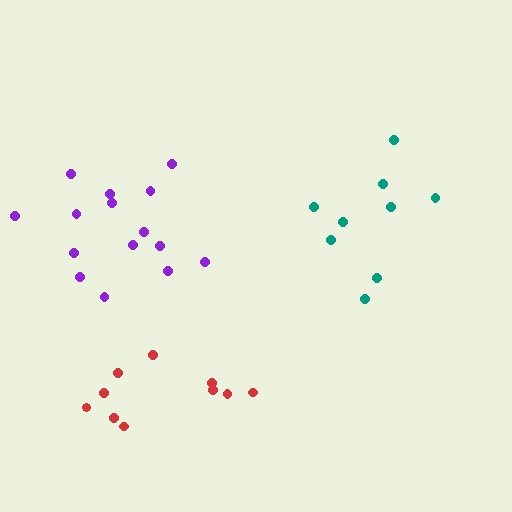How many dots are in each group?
Group 1: 9 dots, Group 2: 15 dots, Group 3: 10 dots (34 total).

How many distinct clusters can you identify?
There are 3 distinct clusters.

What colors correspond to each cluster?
The clusters are colored: teal, purple, red.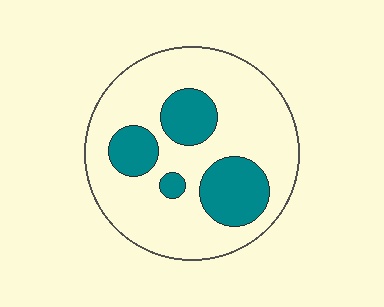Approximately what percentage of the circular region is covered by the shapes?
Approximately 25%.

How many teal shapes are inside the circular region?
4.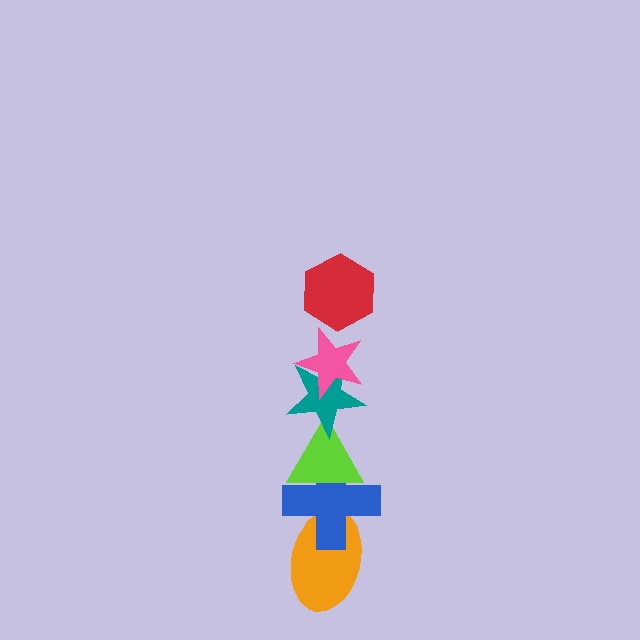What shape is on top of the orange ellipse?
The blue cross is on top of the orange ellipse.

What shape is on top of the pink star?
The red hexagon is on top of the pink star.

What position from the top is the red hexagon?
The red hexagon is 1st from the top.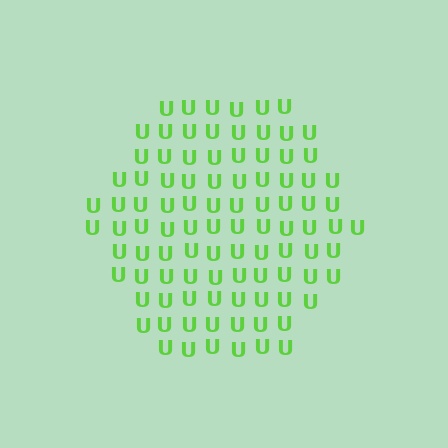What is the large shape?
The large shape is a hexagon.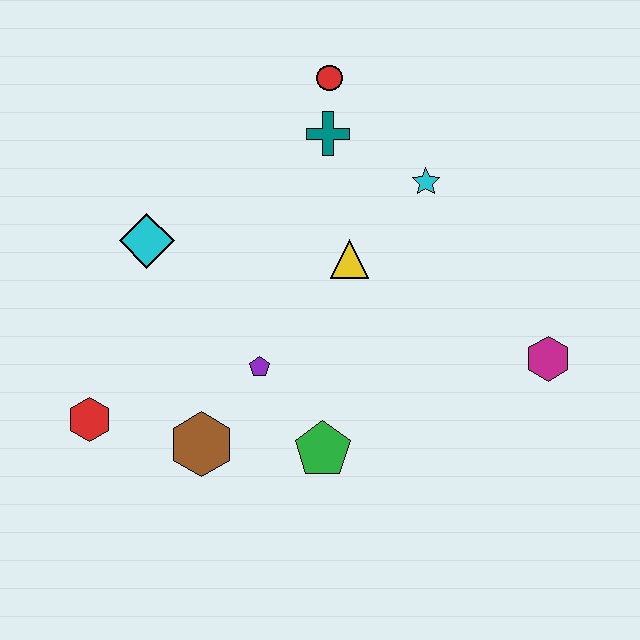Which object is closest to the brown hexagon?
The purple pentagon is closest to the brown hexagon.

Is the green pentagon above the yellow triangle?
No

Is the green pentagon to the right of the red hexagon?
Yes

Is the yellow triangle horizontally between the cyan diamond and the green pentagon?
No